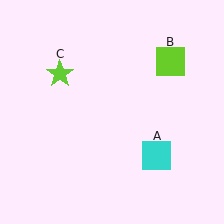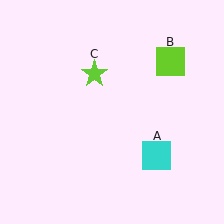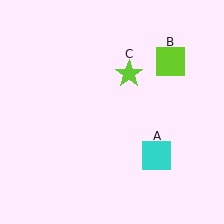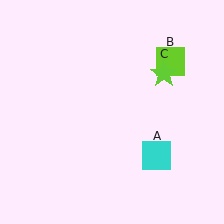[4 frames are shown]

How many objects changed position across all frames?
1 object changed position: lime star (object C).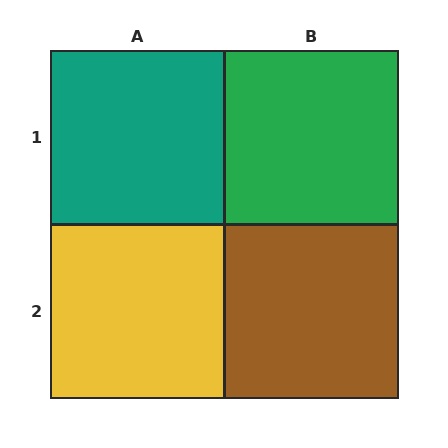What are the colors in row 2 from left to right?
Yellow, brown.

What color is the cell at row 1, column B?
Green.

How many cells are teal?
1 cell is teal.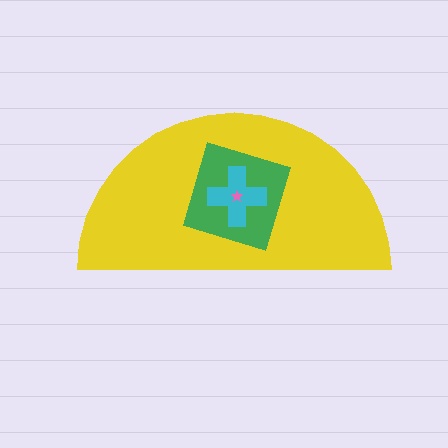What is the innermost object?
The pink star.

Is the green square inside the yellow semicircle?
Yes.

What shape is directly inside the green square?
The cyan cross.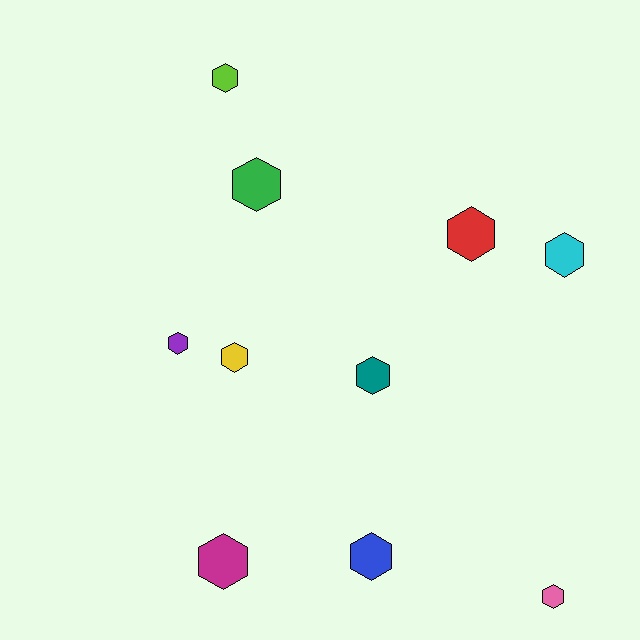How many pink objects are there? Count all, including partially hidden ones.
There is 1 pink object.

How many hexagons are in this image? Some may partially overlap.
There are 10 hexagons.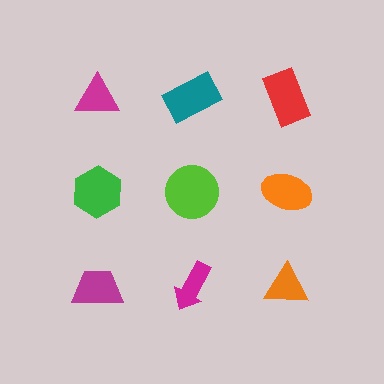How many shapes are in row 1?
3 shapes.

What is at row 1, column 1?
A magenta triangle.